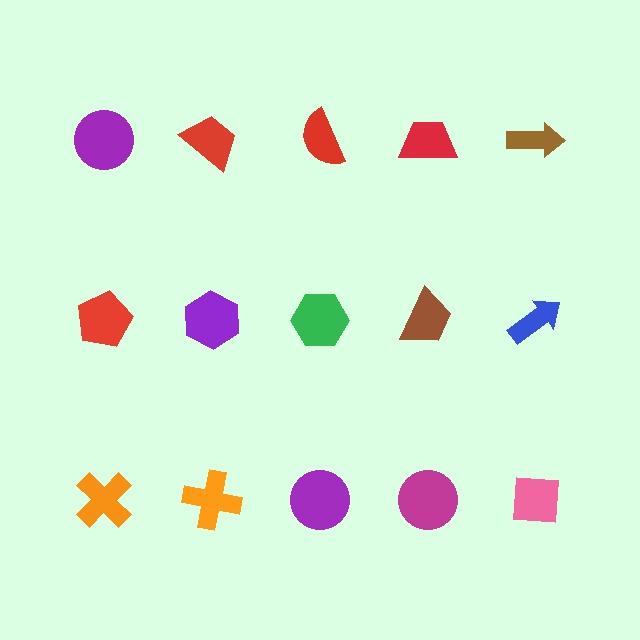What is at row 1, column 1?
A purple circle.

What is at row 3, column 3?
A purple circle.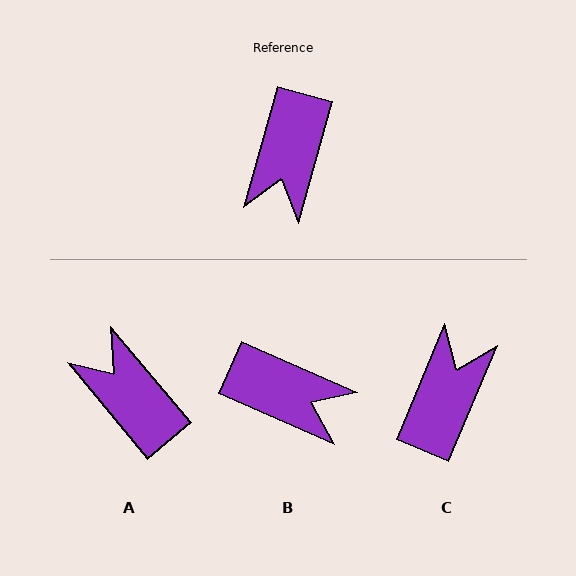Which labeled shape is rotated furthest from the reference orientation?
C, about 173 degrees away.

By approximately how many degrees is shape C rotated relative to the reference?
Approximately 173 degrees counter-clockwise.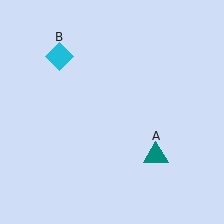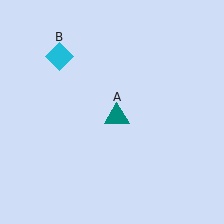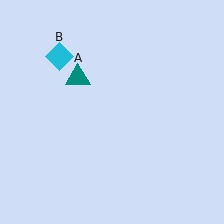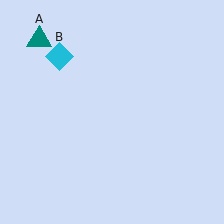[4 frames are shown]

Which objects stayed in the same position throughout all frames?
Cyan diamond (object B) remained stationary.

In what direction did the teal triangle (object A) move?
The teal triangle (object A) moved up and to the left.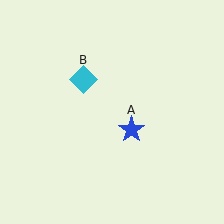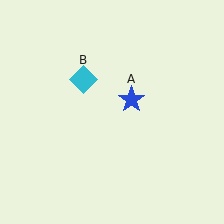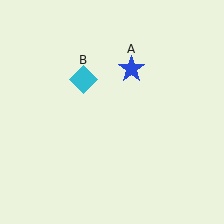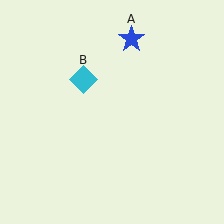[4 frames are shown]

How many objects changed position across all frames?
1 object changed position: blue star (object A).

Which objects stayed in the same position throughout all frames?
Cyan diamond (object B) remained stationary.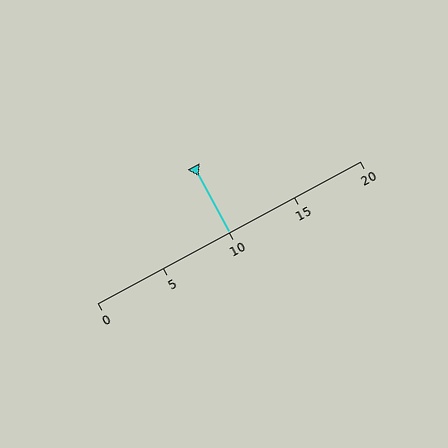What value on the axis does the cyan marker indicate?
The marker indicates approximately 10.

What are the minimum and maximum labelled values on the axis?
The axis runs from 0 to 20.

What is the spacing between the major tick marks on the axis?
The major ticks are spaced 5 apart.